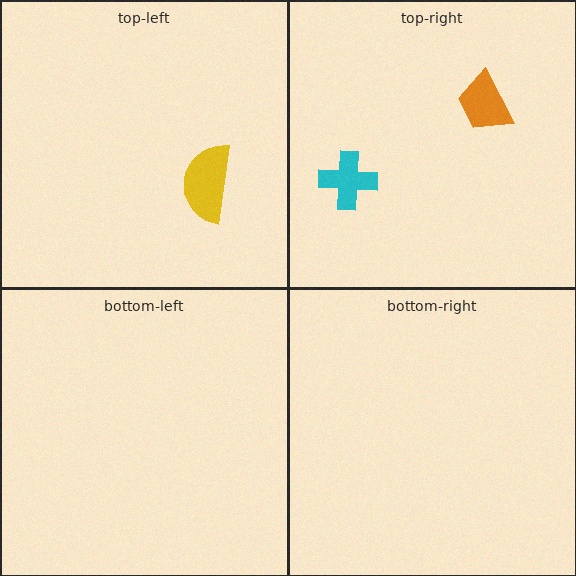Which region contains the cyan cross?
The top-right region.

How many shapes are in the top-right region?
2.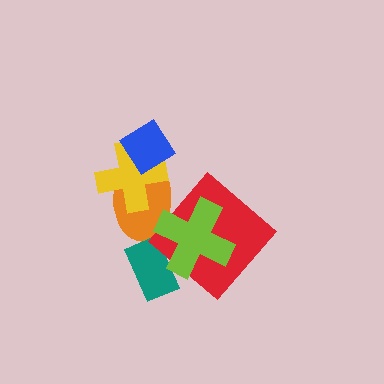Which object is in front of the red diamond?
The lime cross is in front of the red diamond.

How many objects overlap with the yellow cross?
2 objects overlap with the yellow cross.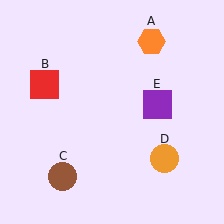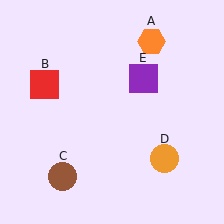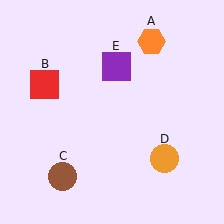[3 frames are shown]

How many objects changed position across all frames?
1 object changed position: purple square (object E).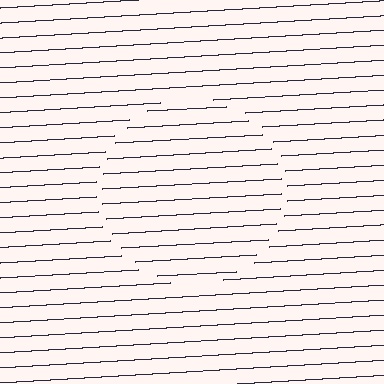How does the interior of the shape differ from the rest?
The interior of the shape contains the same grating, shifted by half a period — the contour is defined by the phase discontinuity where line-ends from the inner and outer gratings abut.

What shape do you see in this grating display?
An illusory circle. The interior of the shape contains the same grating, shifted by half a period — the contour is defined by the phase discontinuity where line-ends from the inner and outer gratings abut.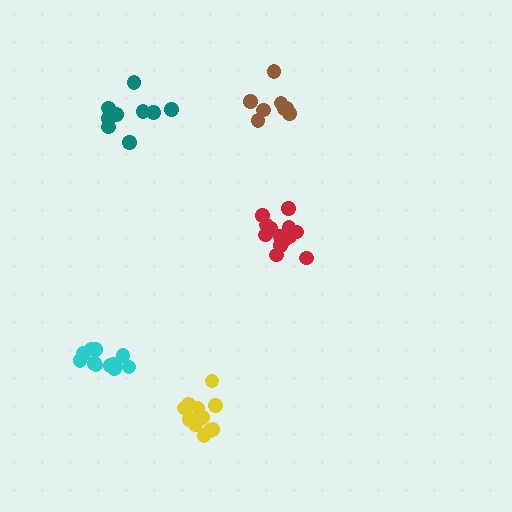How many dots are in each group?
Group 1: 9 dots, Group 2: 12 dots, Group 3: 13 dots, Group 4: 13 dots, Group 5: 8 dots (55 total).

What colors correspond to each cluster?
The clusters are colored: teal, cyan, red, yellow, brown.